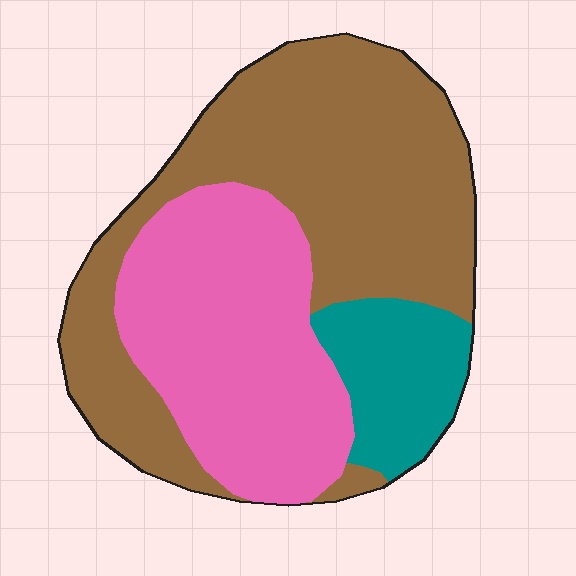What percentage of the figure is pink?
Pink covers roughly 35% of the figure.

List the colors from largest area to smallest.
From largest to smallest: brown, pink, teal.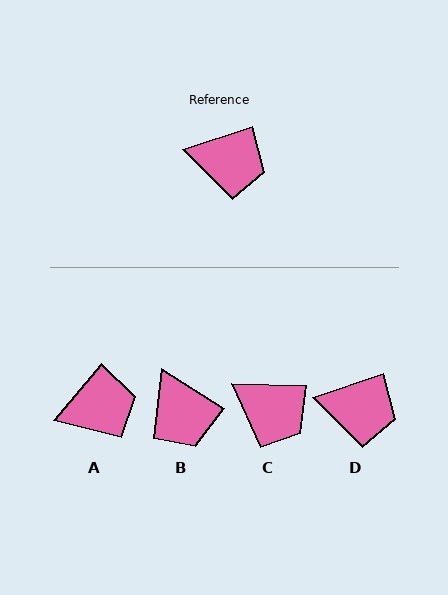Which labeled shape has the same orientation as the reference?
D.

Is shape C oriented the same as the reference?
No, it is off by about 21 degrees.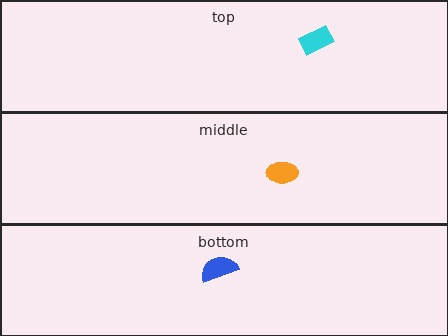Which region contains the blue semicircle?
The bottom region.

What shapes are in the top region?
The cyan rectangle.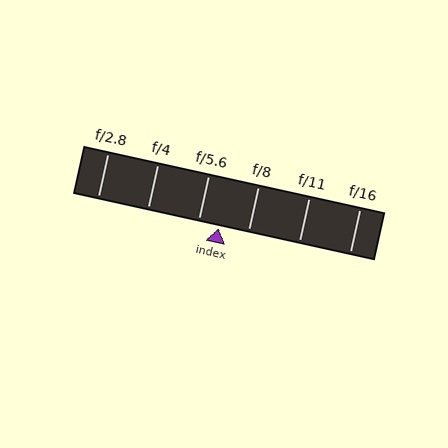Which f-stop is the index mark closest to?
The index mark is closest to f/5.6.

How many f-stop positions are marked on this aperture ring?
There are 6 f-stop positions marked.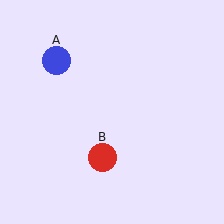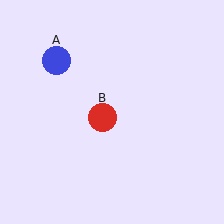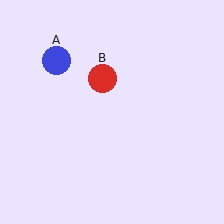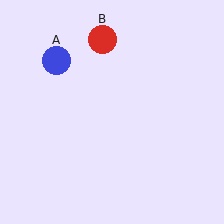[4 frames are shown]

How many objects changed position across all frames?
1 object changed position: red circle (object B).